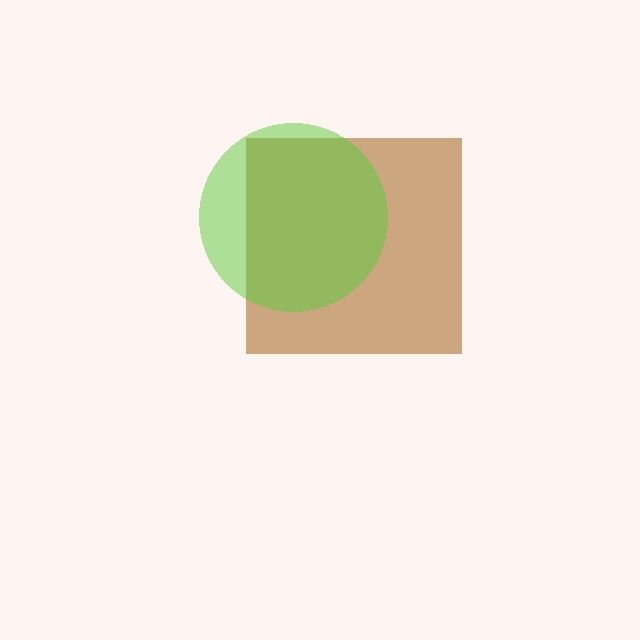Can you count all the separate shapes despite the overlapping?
Yes, there are 2 separate shapes.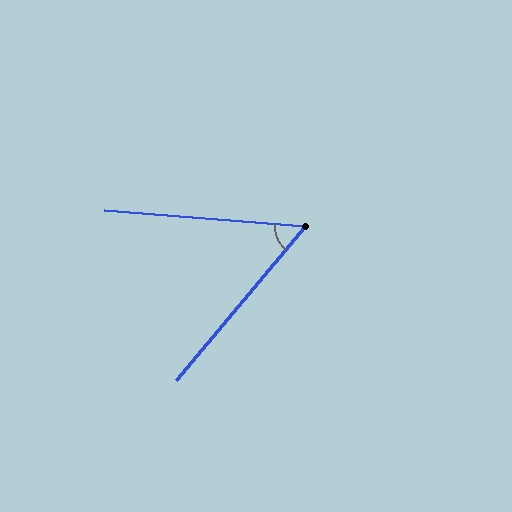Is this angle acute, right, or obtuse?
It is acute.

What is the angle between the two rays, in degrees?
Approximately 55 degrees.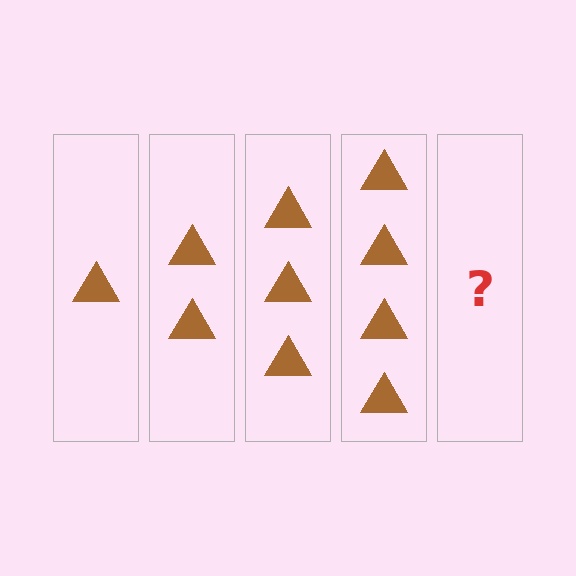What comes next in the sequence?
The next element should be 5 triangles.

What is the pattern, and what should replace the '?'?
The pattern is that each step adds one more triangle. The '?' should be 5 triangles.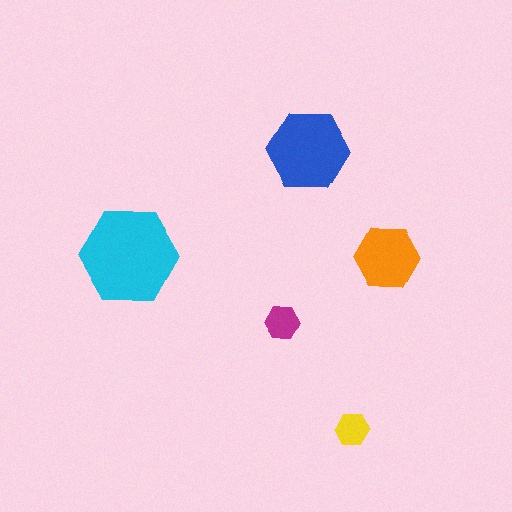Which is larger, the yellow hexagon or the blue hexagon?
The blue one.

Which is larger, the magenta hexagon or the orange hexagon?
The orange one.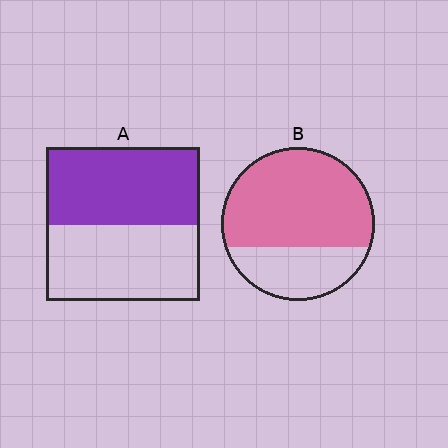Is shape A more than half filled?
Roughly half.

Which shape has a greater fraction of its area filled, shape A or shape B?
Shape B.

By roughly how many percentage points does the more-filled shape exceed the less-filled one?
By roughly 20 percentage points (B over A).